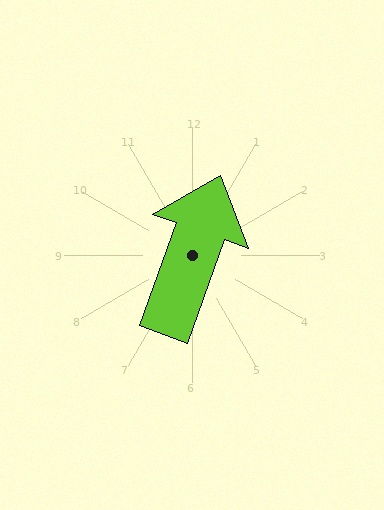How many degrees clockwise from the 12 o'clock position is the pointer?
Approximately 20 degrees.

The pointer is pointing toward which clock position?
Roughly 1 o'clock.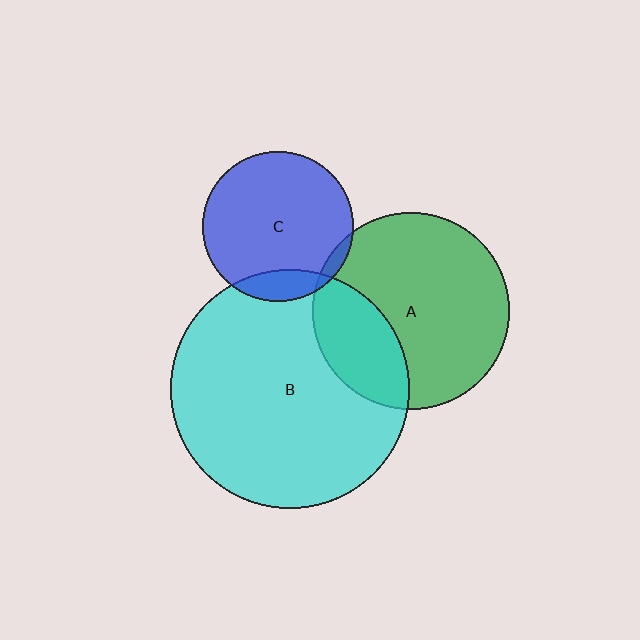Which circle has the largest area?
Circle B (cyan).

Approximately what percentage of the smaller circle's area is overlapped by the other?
Approximately 5%.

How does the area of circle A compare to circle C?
Approximately 1.7 times.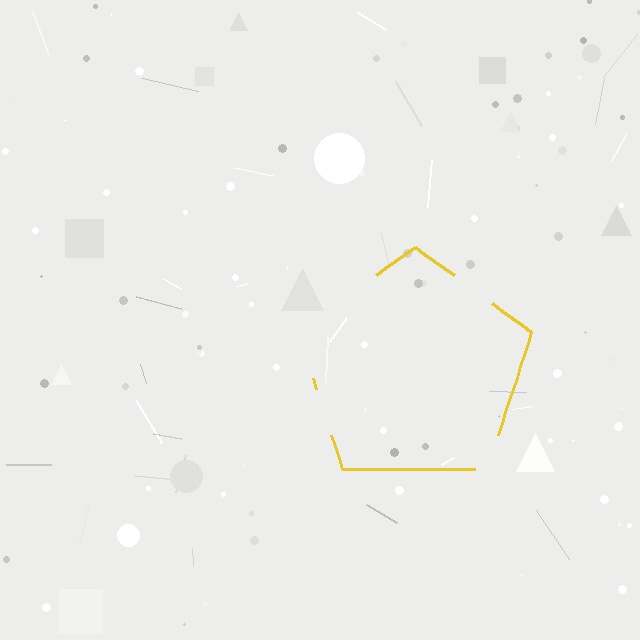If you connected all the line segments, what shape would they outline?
They would outline a pentagon.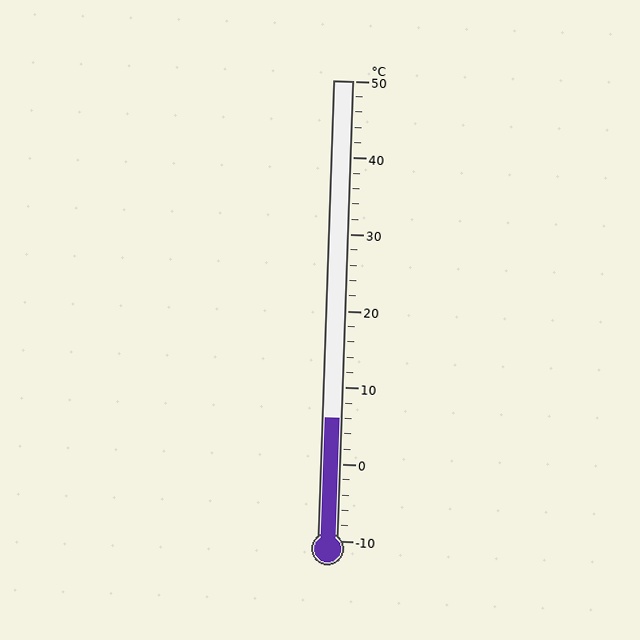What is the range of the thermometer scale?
The thermometer scale ranges from -10°C to 50°C.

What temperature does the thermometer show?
The thermometer shows approximately 6°C.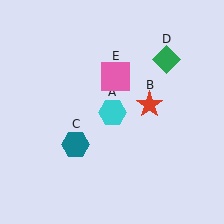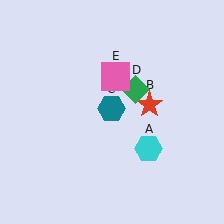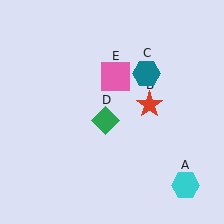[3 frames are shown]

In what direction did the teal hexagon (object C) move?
The teal hexagon (object C) moved up and to the right.